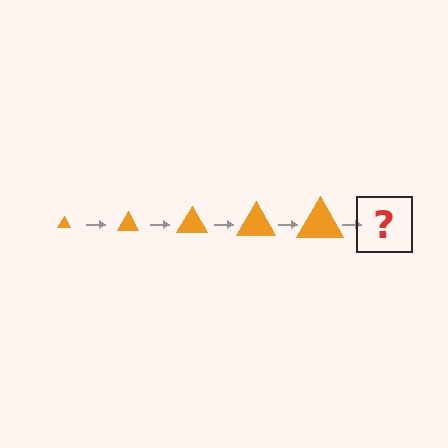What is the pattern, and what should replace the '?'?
The pattern is that the triangle gets progressively larger each step. The '?' should be an orange triangle, larger than the previous one.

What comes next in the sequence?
The next element should be an orange triangle, larger than the previous one.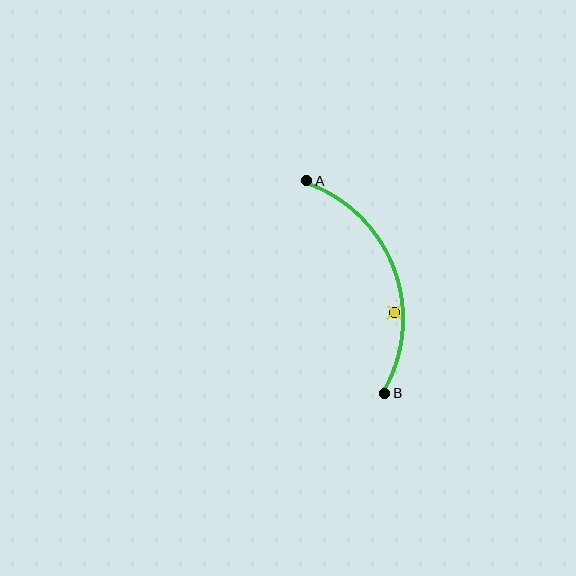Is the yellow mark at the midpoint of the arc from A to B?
No — the yellow mark does not lie on the arc at all. It sits slightly inside the curve.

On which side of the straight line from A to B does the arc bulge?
The arc bulges to the right of the straight line connecting A and B.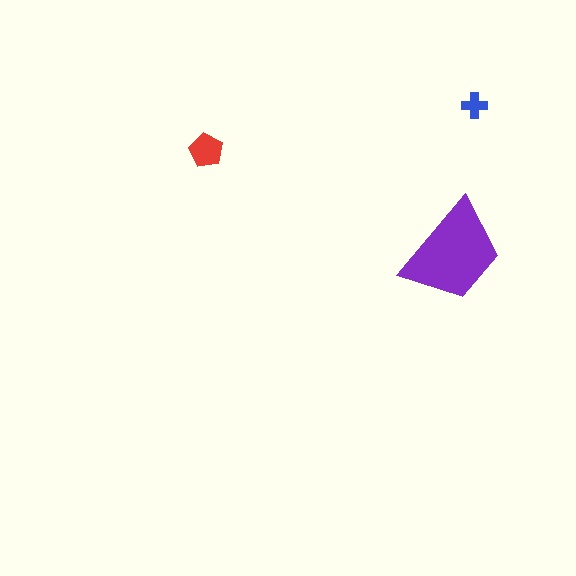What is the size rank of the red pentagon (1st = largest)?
2nd.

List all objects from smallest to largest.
The blue cross, the red pentagon, the purple trapezoid.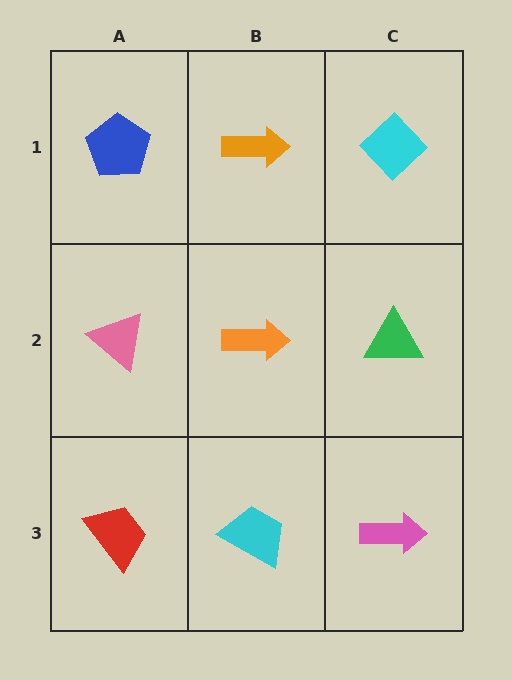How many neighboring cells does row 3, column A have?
2.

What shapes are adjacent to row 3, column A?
A pink triangle (row 2, column A), a cyan trapezoid (row 3, column B).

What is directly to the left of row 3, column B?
A red trapezoid.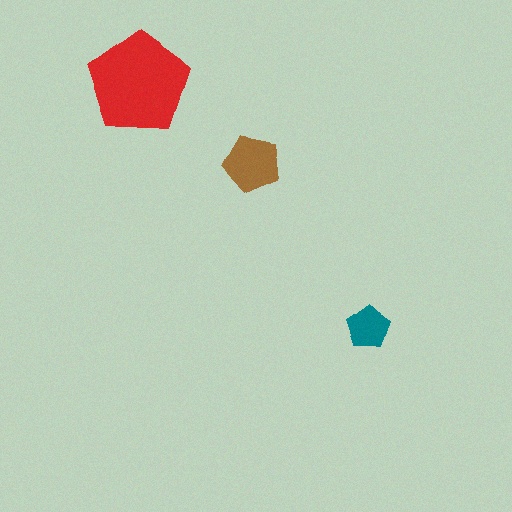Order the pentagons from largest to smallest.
the red one, the brown one, the teal one.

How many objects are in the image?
There are 3 objects in the image.